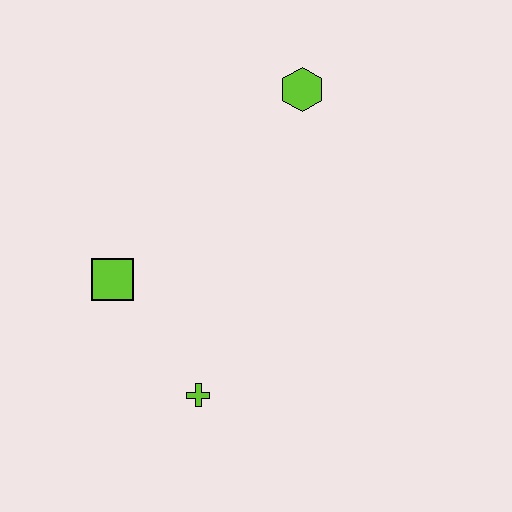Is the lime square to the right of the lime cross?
No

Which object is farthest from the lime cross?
The lime hexagon is farthest from the lime cross.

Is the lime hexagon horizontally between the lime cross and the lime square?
No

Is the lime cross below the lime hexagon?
Yes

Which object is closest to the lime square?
The lime cross is closest to the lime square.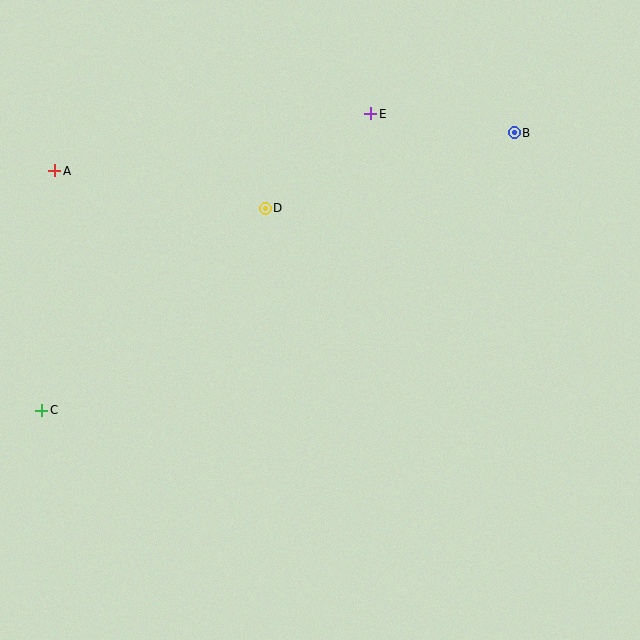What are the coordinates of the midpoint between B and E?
The midpoint between B and E is at (443, 123).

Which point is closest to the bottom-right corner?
Point B is closest to the bottom-right corner.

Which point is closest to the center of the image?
Point D at (265, 208) is closest to the center.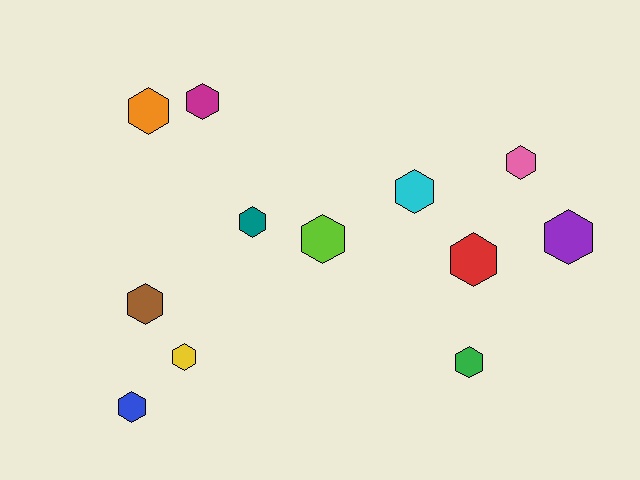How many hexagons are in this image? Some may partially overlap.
There are 12 hexagons.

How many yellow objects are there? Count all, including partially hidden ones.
There is 1 yellow object.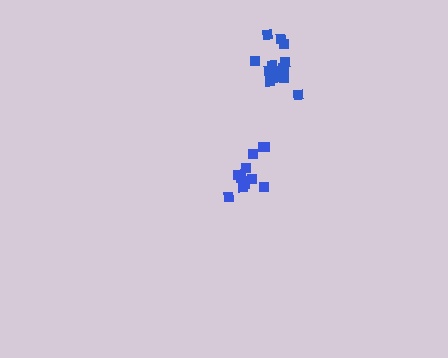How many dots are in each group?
Group 1: 12 dots, Group 2: 16 dots (28 total).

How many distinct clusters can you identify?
There are 2 distinct clusters.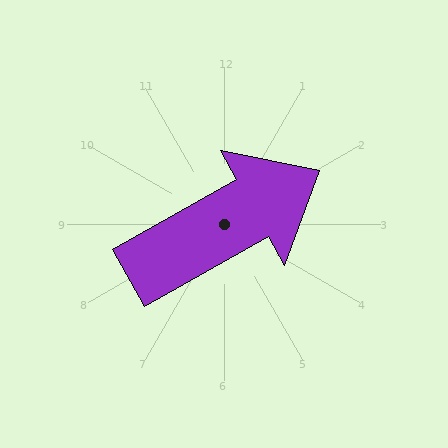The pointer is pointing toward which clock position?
Roughly 2 o'clock.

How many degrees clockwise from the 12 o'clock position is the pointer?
Approximately 61 degrees.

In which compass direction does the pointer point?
Northeast.